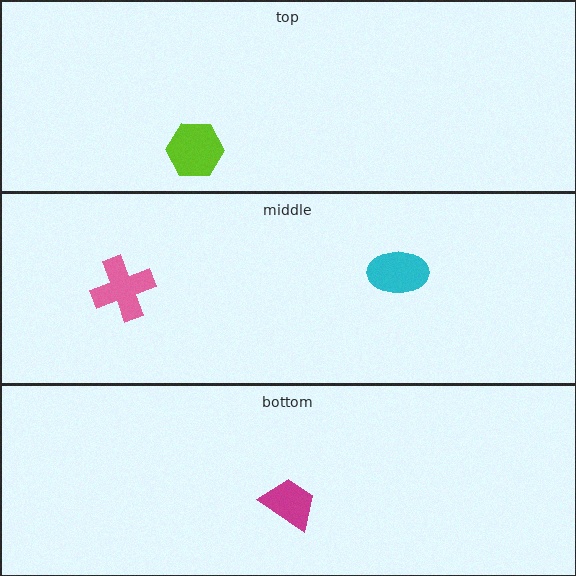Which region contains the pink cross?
The middle region.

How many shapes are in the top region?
1.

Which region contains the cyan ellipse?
The middle region.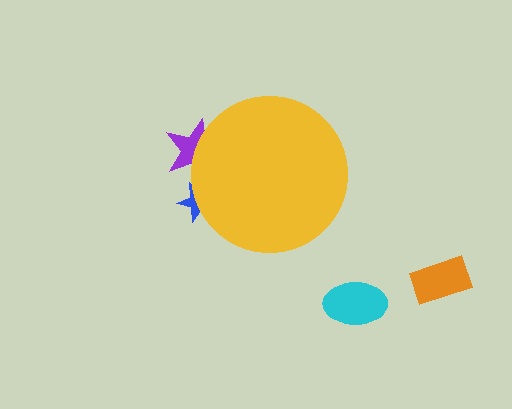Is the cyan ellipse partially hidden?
No, the cyan ellipse is fully visible.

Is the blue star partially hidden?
Yes, the blue star is partially hidden behind the yellow circle.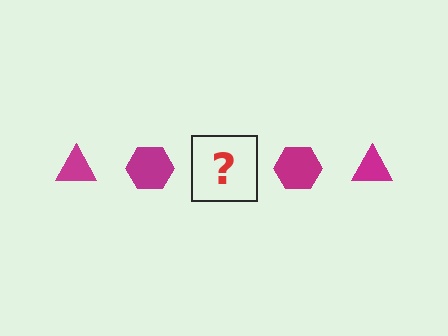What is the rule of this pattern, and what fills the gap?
The rule is that the pattern cycles through triangle, hexagon shapes in magenta. The gap should be filled with a magenta triangle.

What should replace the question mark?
The question mark should be replaced with a magenta triangle.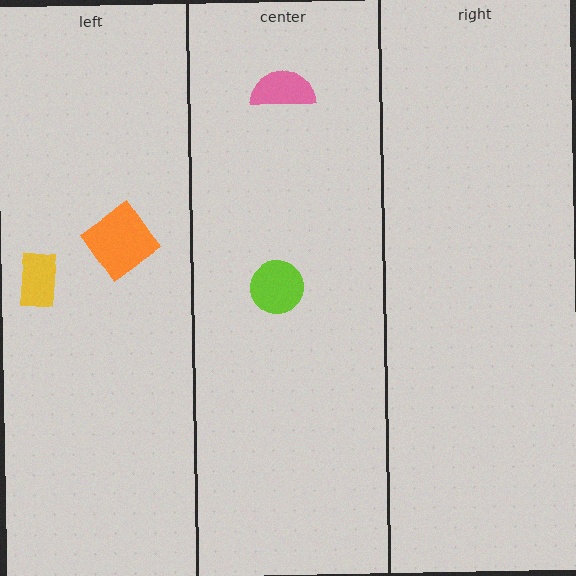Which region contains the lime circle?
The center region.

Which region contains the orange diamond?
The left region.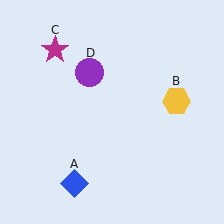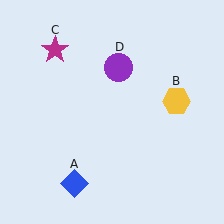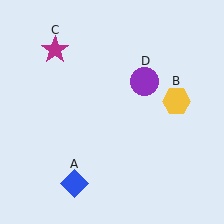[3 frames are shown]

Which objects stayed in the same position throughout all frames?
Blue diamond (object A) and yellow hexagon (object B) and magenta star (object C) remained stationary.